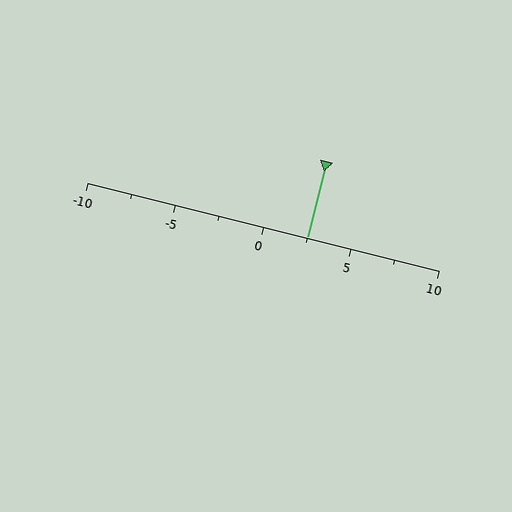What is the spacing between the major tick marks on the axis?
The major ticks are spaced 5 apart.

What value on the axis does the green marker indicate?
The marker indicates approximately 2.5.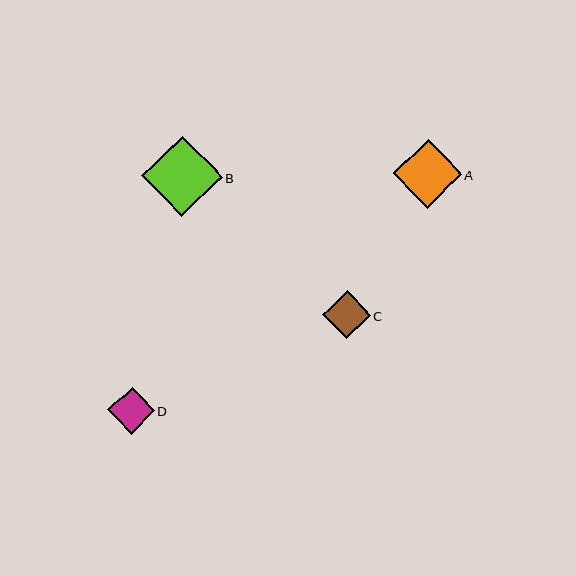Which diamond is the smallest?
Diamond D is the smallest with a size of approximately 46 pixels.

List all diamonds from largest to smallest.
From largest to smallest: B, A, C, D.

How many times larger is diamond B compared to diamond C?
Diamond B is approximately 1.7 times the size of diamond C.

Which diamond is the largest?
Diamond B is the largest with a size of approximately 80 pixels.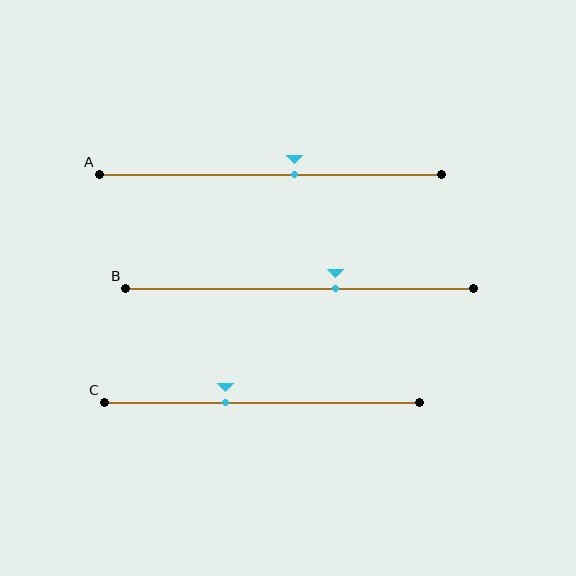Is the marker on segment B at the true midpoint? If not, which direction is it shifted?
No, the marker on segment B is shifted to the right by about 10% of the segment length.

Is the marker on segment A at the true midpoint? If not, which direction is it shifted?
No, the marker on segment A is shifted to the right by about 7% of the segment length.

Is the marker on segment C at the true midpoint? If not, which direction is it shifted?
No, the marker on segment C is shifted to the left by about 11% of the segment length.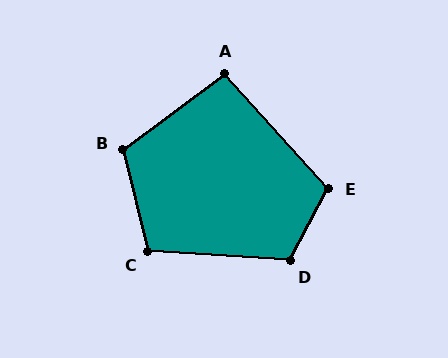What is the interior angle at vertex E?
Approximately 110 degrees (obtuse).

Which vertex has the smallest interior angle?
A, at approximately 96 degrees.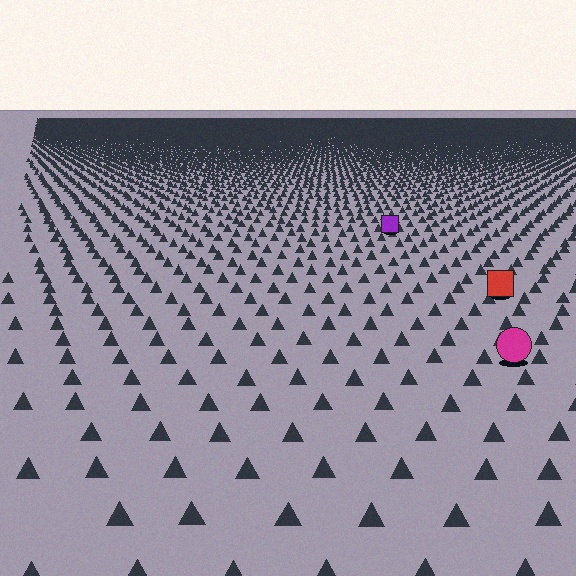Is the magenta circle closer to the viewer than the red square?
Yes. The magenta circle is closer — you can tell from the texture gradient: the ground texture is coarser near it.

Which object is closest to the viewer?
The magenta circle is closest. The texture marks near it are larger and more spread out.